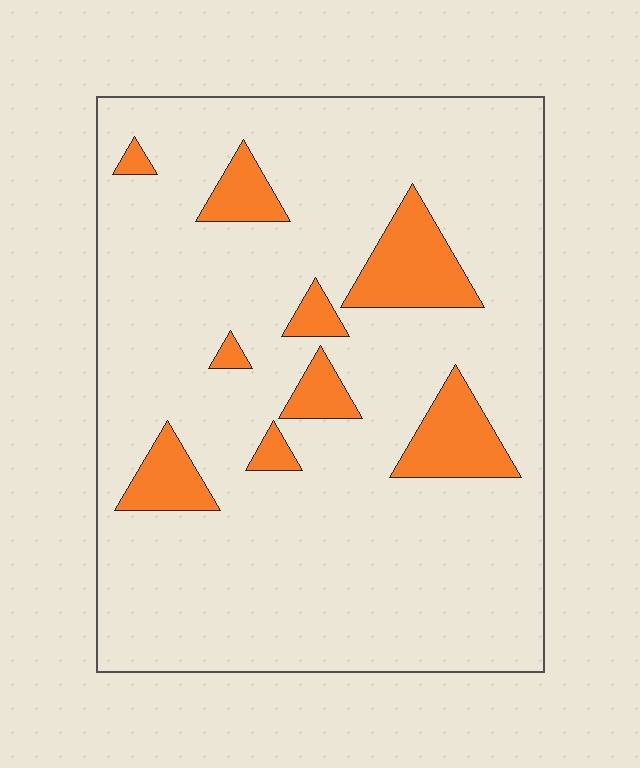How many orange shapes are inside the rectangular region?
9.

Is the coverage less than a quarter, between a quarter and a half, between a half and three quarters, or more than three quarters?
Less than a quarter.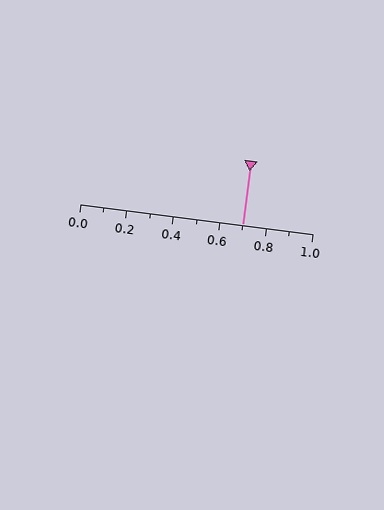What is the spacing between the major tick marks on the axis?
The major ticks are spaced 0.2 apart.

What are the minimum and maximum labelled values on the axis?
The axis runs from 0.0 to 1.0.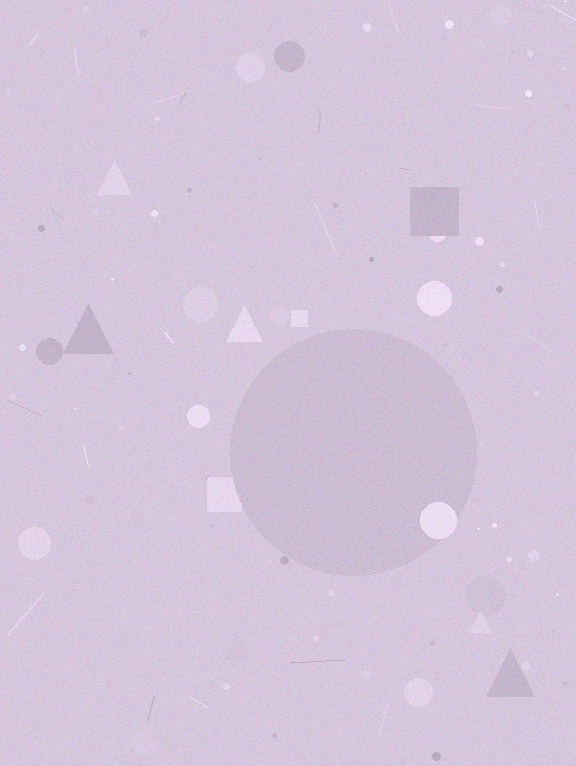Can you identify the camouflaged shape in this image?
The camouflaged shape is a circle.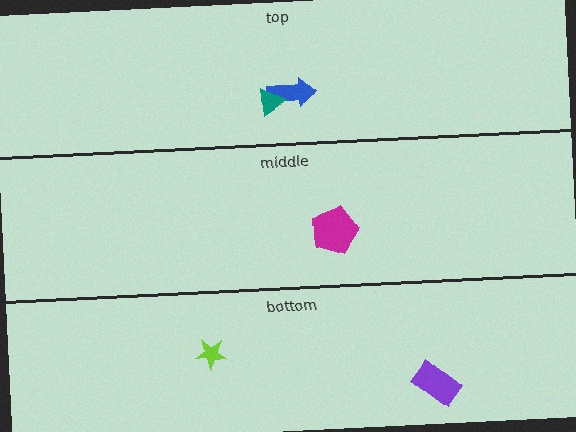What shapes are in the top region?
The blue arrow, the teal triangle.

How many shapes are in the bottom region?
2.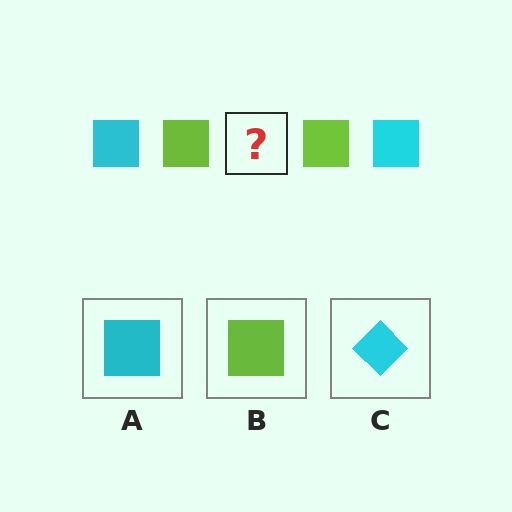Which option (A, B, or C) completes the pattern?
A.